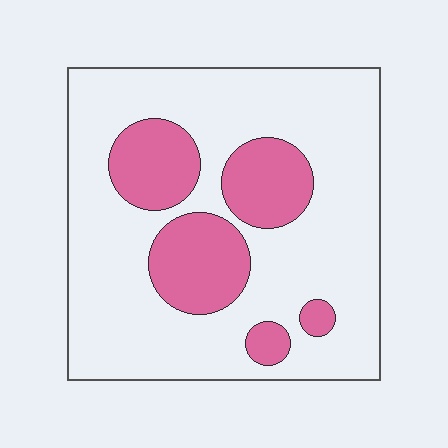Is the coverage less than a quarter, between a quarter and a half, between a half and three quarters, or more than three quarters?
Less than a quarter.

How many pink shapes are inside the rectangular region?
5.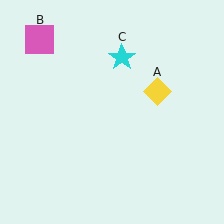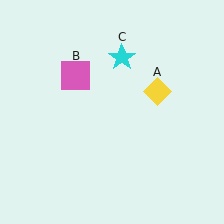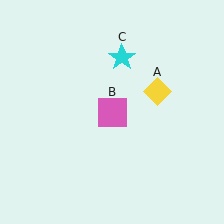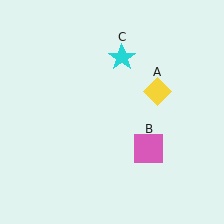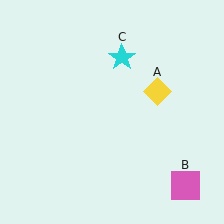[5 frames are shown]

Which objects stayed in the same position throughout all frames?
Yellow diamond (object A) and cyan star (object C) remained stationary.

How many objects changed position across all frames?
1 object changed position: pink square (object B).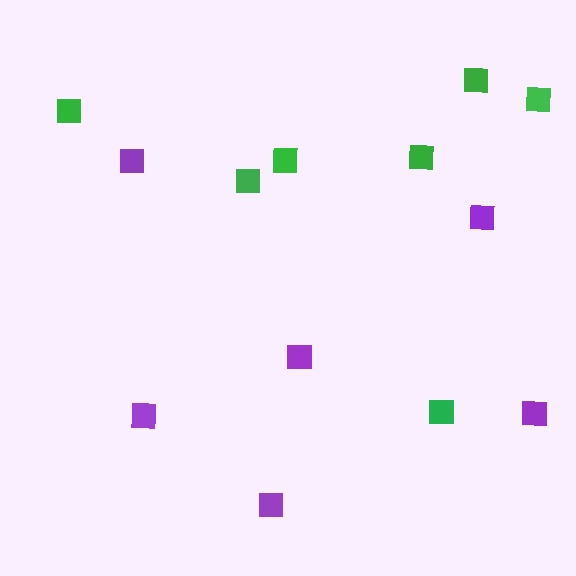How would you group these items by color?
There are 2 groups: one group of purple squares (6) and one group of green squares (7).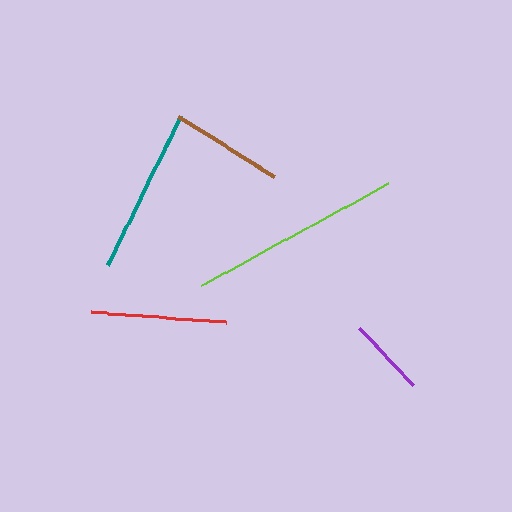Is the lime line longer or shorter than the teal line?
The lime line is longer than the teal line.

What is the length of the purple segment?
The purple segment is approximately 78 pixels long.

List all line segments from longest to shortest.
From longest to shortest: lime, teal, red, brown, purple.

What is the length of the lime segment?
The lime segment is approximately 213 pixels long.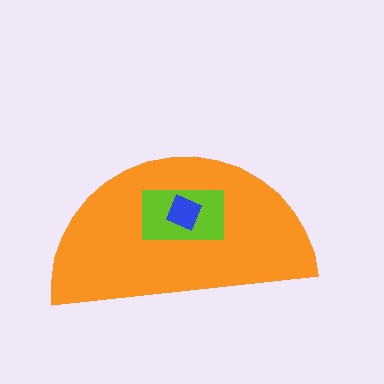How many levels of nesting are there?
3.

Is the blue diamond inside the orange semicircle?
Yes.